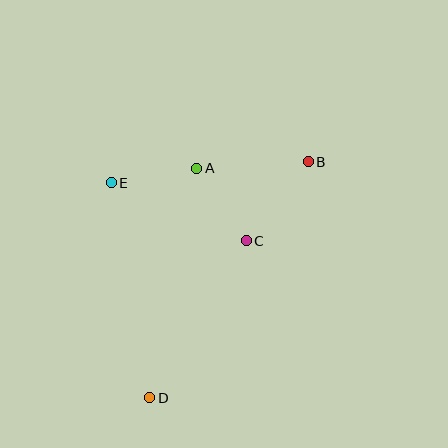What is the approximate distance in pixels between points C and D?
The distance between C and D is approximately 184 pixels.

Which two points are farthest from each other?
Points B and D are farthest from each other.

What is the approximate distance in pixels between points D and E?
The distance between D and E is approximately 219 pixels.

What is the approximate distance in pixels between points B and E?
The distance between B and E is approximately 198 pixels.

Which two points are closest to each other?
Points A and E are closest to each other.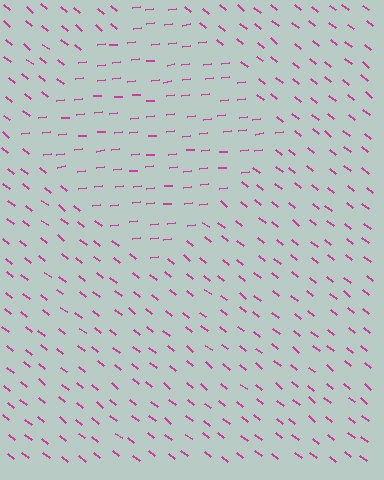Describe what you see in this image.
The image is filled with small magenta line segments. A diamond region in the image has lines oriented differently from the surrounding lines, creating a visible texture boundary.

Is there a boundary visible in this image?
Yes, there is a texture boundary formed by a change in line orientation.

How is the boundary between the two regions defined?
The boundary is defined purely by a change in line orientation (approximately 45 degrees difference). All lines are the same color and thickness.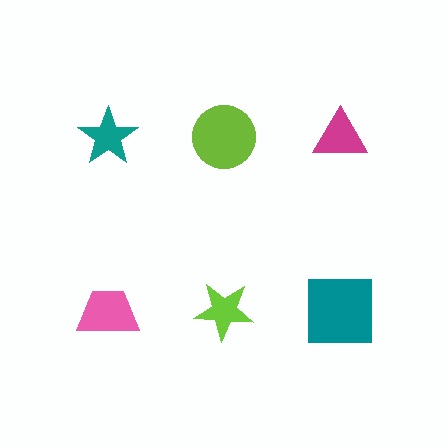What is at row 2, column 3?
A teal square.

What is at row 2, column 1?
A pink trapezoid.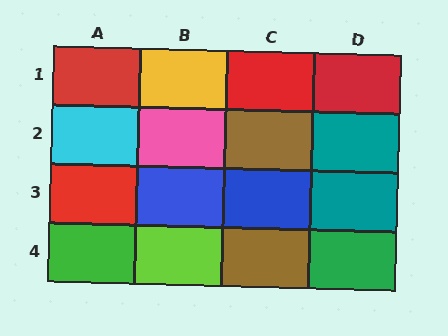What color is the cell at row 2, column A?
Cyan.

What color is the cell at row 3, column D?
Teal.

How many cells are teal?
2 cells are teal.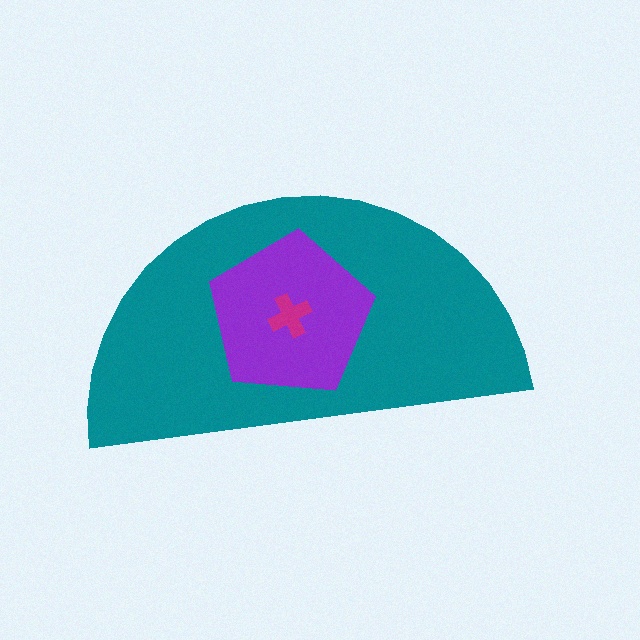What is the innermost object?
The magenta cross.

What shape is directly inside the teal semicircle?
The purple pentagon.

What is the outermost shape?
The teal semicircle.